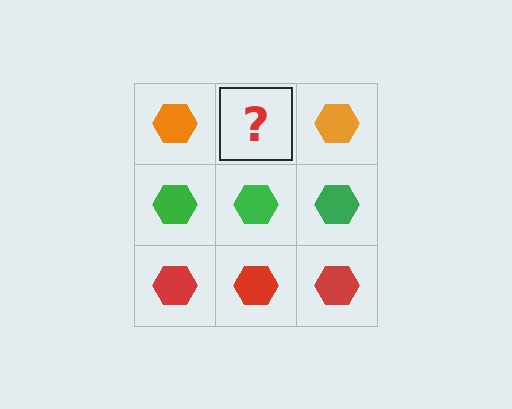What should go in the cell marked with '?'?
The missing cell should contain an orange hexagon.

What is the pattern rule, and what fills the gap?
The rule is that each row has a consistent color. The gap should be filled with an orange hexagon.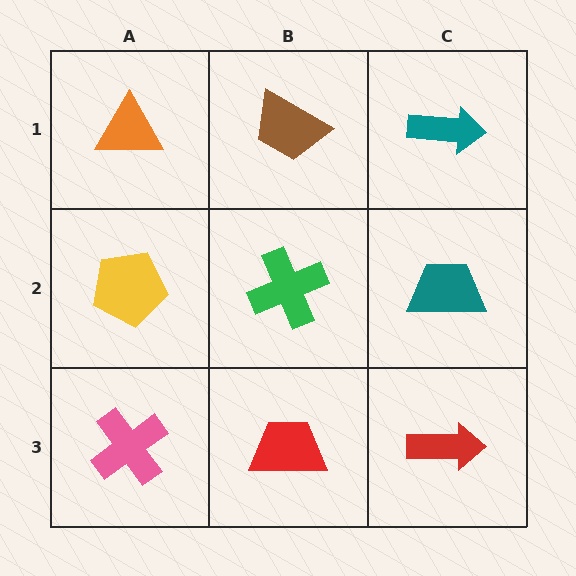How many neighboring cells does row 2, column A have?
3.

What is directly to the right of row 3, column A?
A red trapezoid.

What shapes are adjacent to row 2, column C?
A teal arrow (row 1, column C), a red arrow (row 3, column C), a green cross (row 2, column B).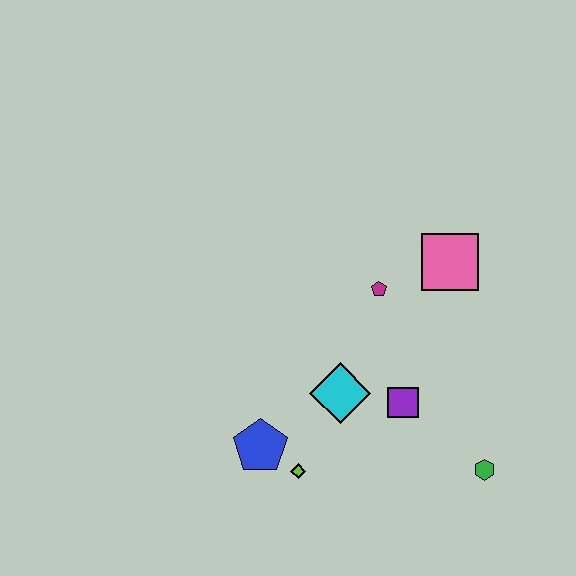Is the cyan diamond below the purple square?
No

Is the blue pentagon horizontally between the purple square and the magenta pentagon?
No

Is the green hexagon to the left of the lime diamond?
No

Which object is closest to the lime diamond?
The blue pentagon is closest to the lime diamond.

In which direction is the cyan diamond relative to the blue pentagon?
The cyan diamond is to the right of the blue pentagon.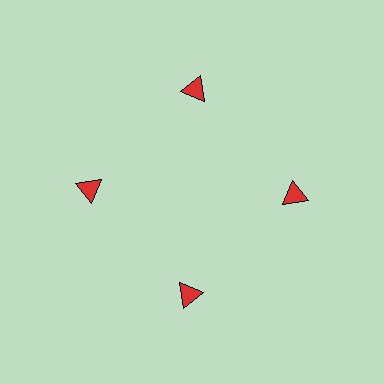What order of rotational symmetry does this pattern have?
This pattern has 4-fold rotational symmetry.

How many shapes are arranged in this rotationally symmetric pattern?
There are 4 shapes, arranged in 4 groups of 1.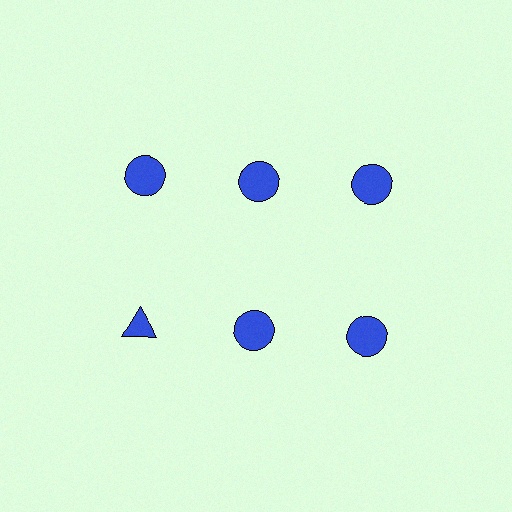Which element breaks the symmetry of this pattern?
The blue triangle in the second row, leftmost column breaks the symmetry. All other shapes are blue circles.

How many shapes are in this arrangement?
There are 6 shapes arranged in a grid pattern.